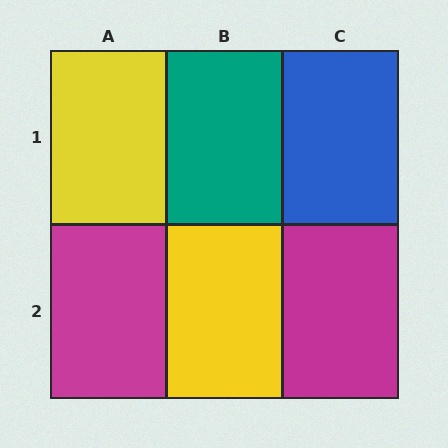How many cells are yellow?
2 cells are yellow.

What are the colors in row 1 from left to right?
Yellow, teal, blue.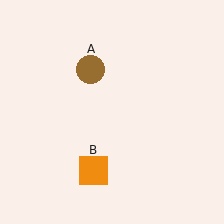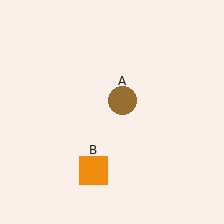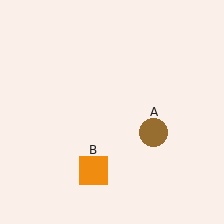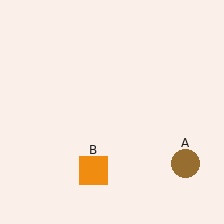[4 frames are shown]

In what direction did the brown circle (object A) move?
The brown circle (object A) moved down and to the right.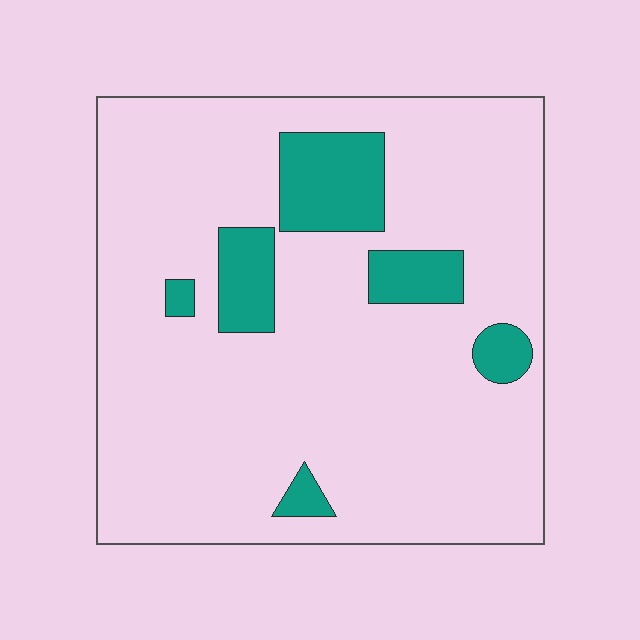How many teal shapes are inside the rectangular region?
6.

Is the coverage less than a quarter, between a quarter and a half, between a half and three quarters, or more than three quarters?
Less than a quarter.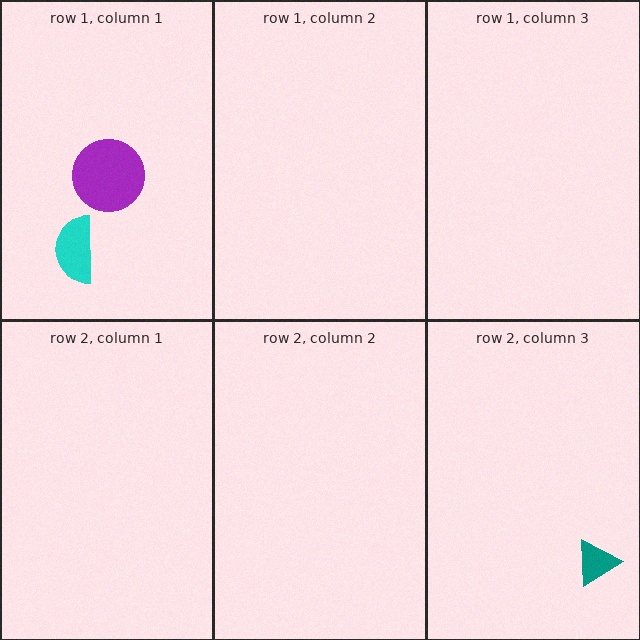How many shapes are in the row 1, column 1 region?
2.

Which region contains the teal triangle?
The row 2, column 3 region.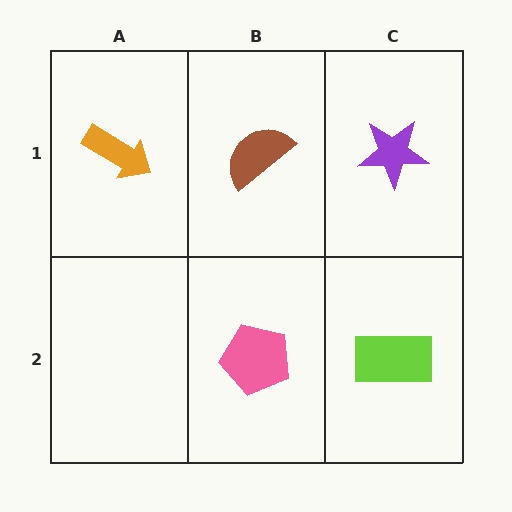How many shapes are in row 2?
2 shapes.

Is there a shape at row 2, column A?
No, that cell is empty.